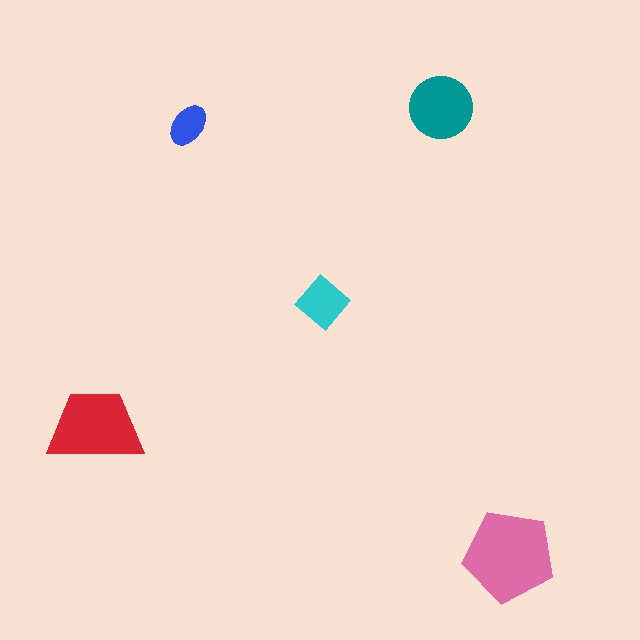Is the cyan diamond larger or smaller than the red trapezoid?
Smaller.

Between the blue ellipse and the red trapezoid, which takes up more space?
The red trapezoid.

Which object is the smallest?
The blue ellipse.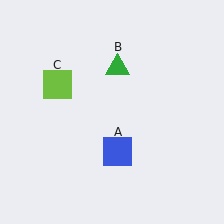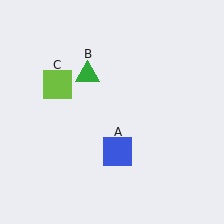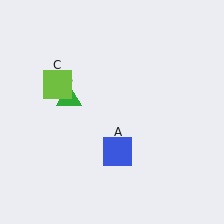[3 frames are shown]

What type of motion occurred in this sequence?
The green triangle (object B) rotated counterclockwise around the center of the scene.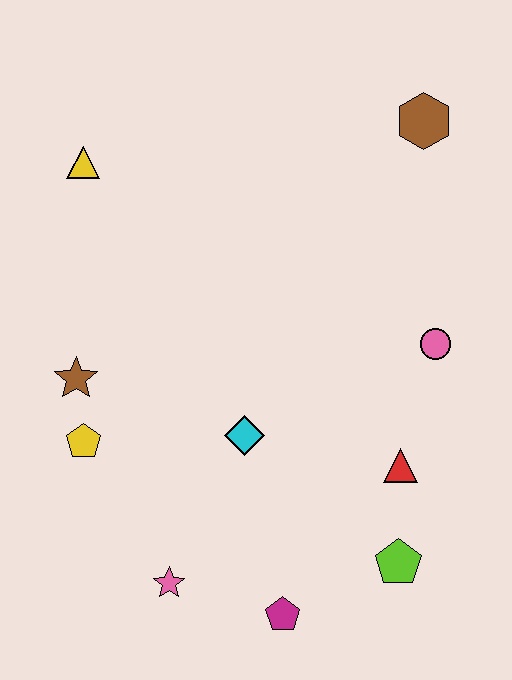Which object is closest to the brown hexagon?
The pink circle is closest to the brown hexagon.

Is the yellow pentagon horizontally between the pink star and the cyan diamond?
No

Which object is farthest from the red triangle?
The yellow triangle is farthest from the red triangle.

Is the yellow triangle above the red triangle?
Yes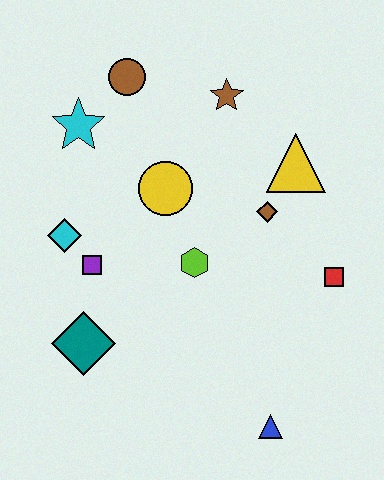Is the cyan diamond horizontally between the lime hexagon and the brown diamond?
No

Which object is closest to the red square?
The brown diamond is closest to the red square.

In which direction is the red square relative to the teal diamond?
The red square is to the right of the teal diamond.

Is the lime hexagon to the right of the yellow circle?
Yes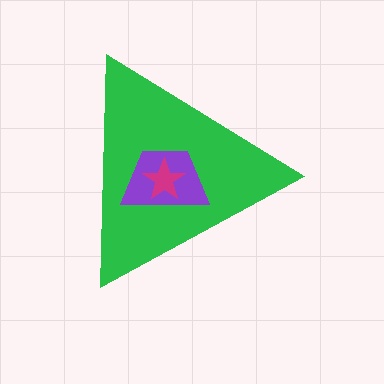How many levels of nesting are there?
3.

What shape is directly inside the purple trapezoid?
The magenta star.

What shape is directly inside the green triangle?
The purple trapezoid.